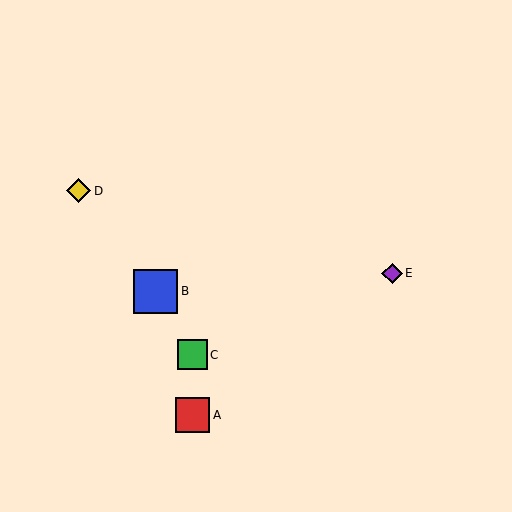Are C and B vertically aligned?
No, C is at x≈192 and B is at x≈156.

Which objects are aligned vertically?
Objects A, C are aligned vertically.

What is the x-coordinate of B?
Object B is at x≈156.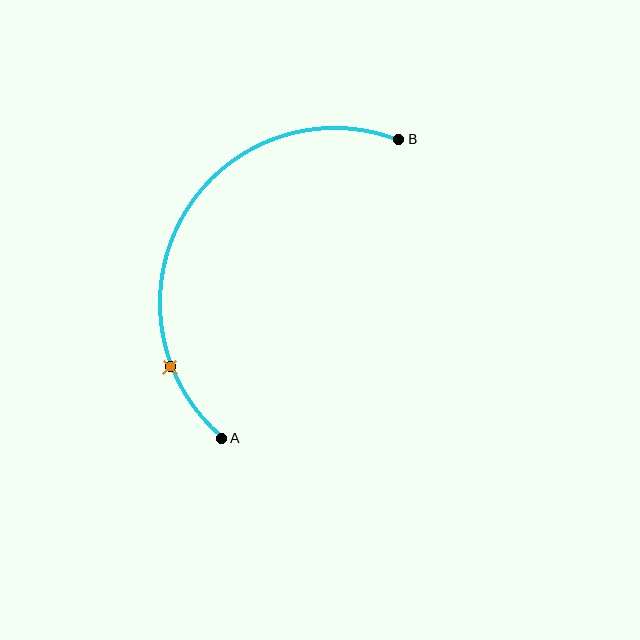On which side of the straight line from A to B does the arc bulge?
The arc bulges to the left of the straight line connecting A and B.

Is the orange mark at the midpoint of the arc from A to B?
No. The orange mark lies on the arc but is closer to endpoint A. The arc midpoint would be at the point on the curve equidistant along the arc from both A and B.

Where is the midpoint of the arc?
The arc midpoint is the point on the curve farthest from the straight line joining A and B. It sits to the left of that line.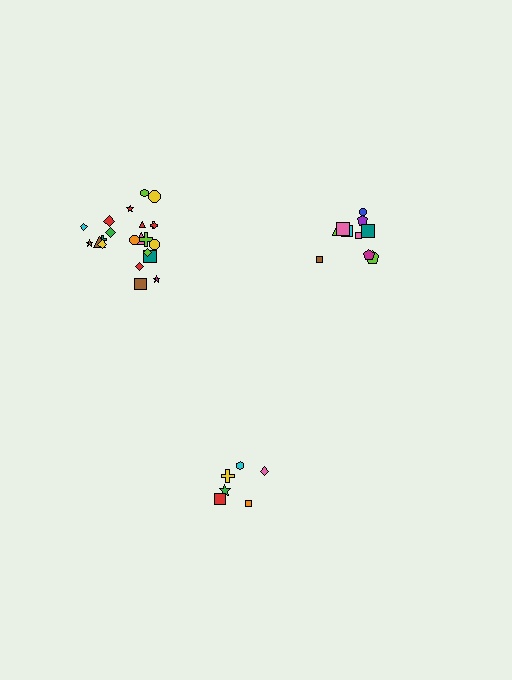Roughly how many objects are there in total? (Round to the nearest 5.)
Roughly 40 objects in total.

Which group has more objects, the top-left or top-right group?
The top-left group.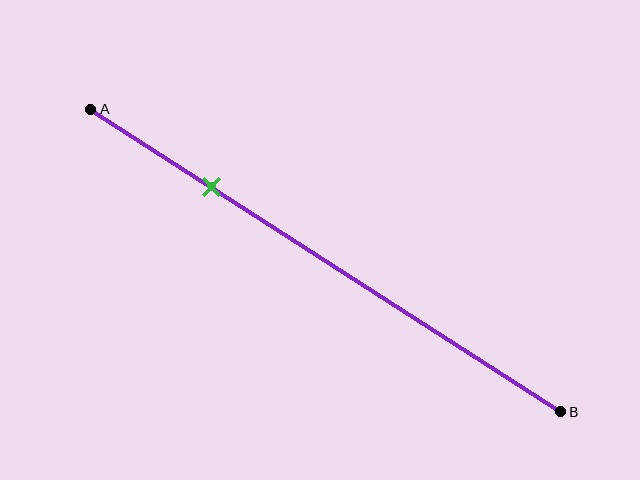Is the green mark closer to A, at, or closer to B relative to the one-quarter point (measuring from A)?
The green mark is approximately at the one-quarter point of segment AB.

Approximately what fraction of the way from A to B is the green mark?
The green mark is approximately 25% of the way from A to B.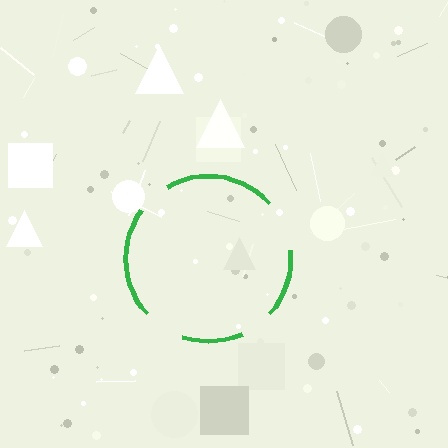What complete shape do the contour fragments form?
The contour fragments form a circle.